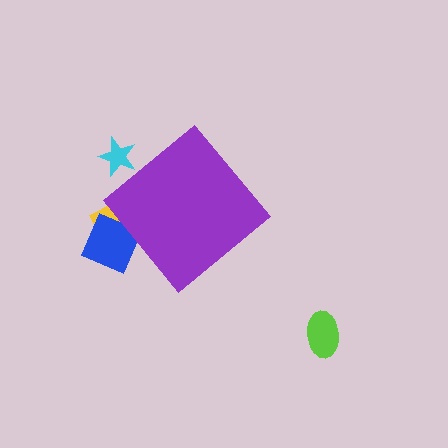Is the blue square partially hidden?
Yes, the blue square is partially hidden behind the purple diamond.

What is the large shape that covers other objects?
A purple diamond.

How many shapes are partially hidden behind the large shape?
3 shapes are partially hidden.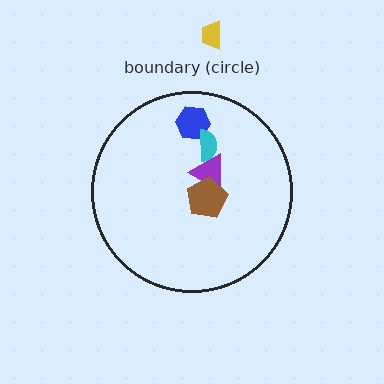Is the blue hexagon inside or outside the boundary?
Inside.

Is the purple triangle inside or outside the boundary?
Inside.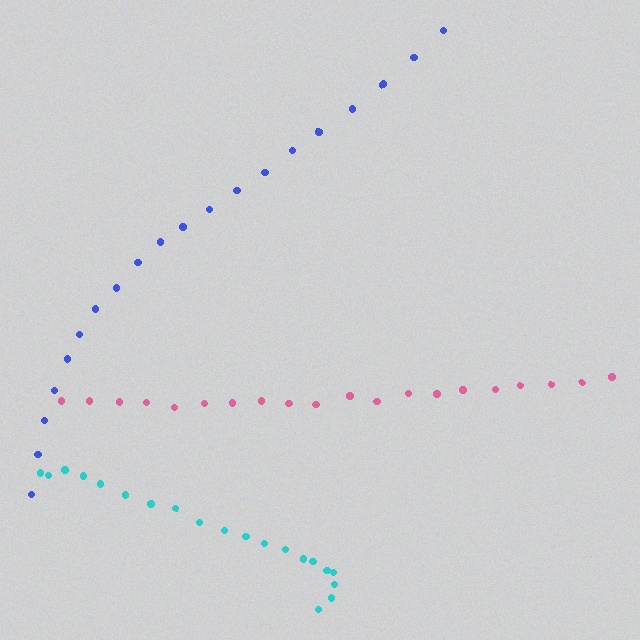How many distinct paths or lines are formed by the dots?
There are 3 distinct paths.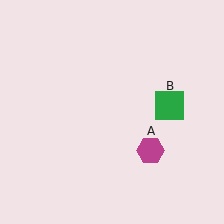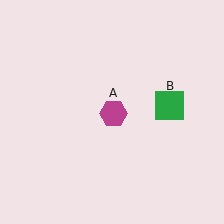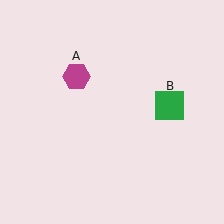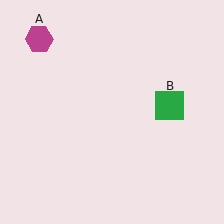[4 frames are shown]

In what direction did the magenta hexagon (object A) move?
The magenta hexagon (object A) moved up and to the left.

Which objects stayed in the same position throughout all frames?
Green square (object B) remained stationary.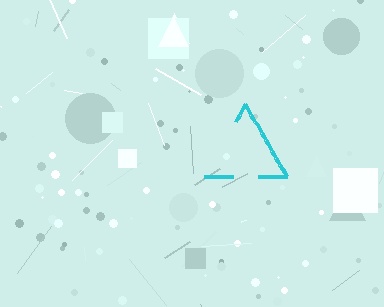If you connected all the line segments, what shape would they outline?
They would outline a triangle.